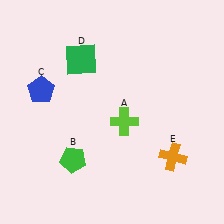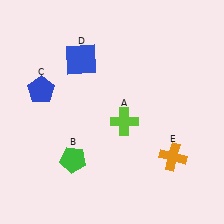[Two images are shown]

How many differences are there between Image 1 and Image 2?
There is 1 difference between the two images.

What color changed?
The square (D) changed from green in Image 1 to blue in Image 2.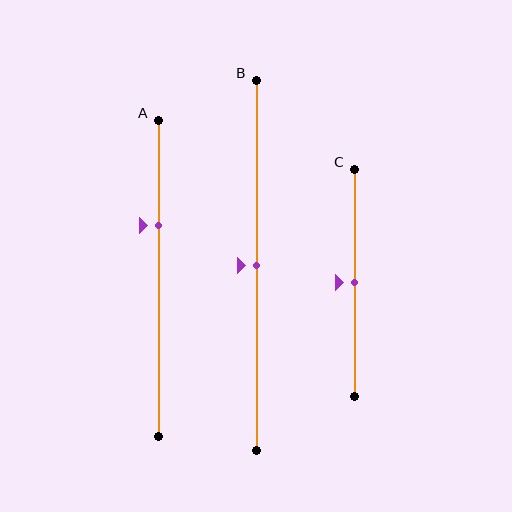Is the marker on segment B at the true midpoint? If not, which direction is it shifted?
Yes, the marker on segment B is at the true midpoint.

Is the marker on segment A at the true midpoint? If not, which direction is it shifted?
No, the marker on segment A is shifted upward by about 17% of the segment length.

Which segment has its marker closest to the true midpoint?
Segment B has its marker closest to the true midpoint.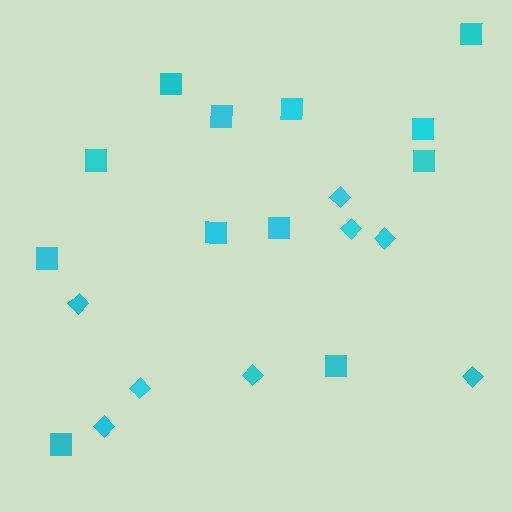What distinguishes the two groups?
There are 2 groups: one group of diamonds (8) and one group of squares (12).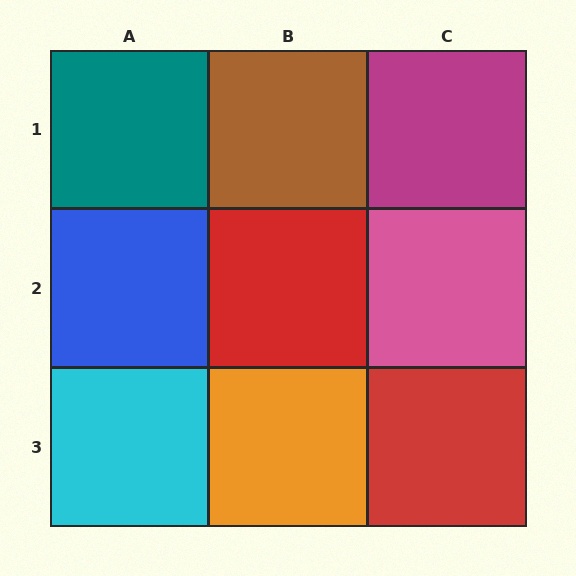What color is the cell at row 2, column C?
Pink.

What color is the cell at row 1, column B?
Brown.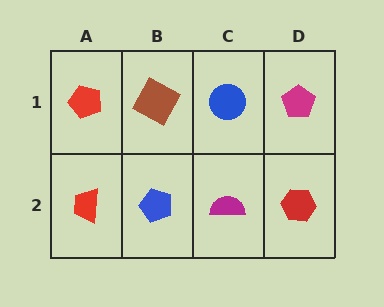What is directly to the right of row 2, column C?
A red hexagon.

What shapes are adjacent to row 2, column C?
A blue circle (row 1, column C), a blue pentagon (row 2, column B), a red hexagon (row 2, column D).